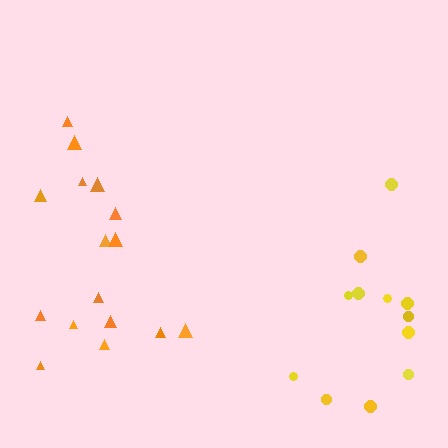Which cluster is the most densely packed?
Orange.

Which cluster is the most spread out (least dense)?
Yellow.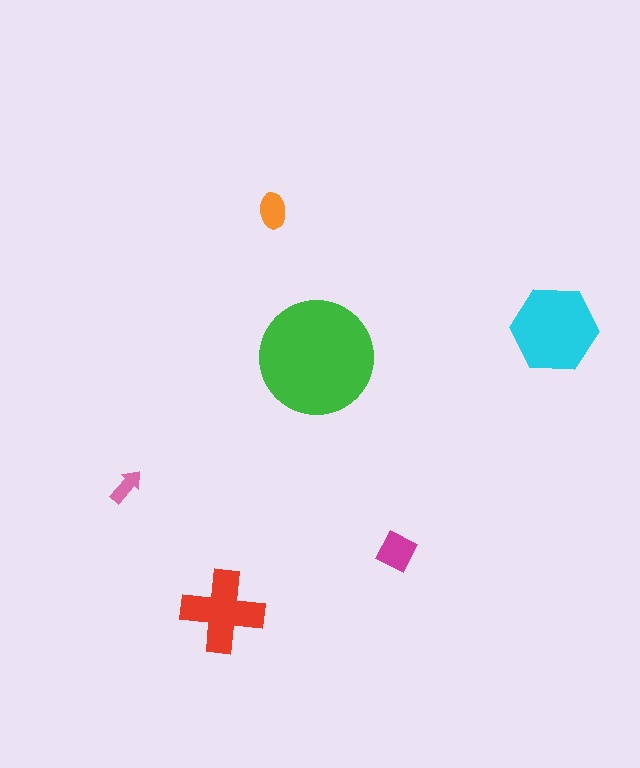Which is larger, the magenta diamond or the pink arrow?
The magenta diamond.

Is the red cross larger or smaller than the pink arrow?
Larger.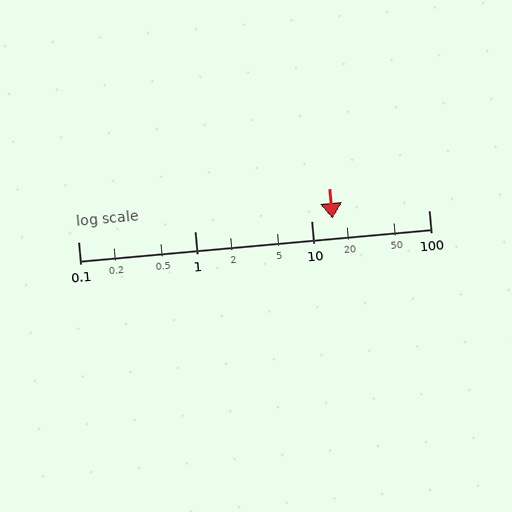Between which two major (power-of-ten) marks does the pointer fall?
The pointer is between 10 and 100.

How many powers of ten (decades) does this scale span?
The scale spans 3 decades, from 0.1 to 100.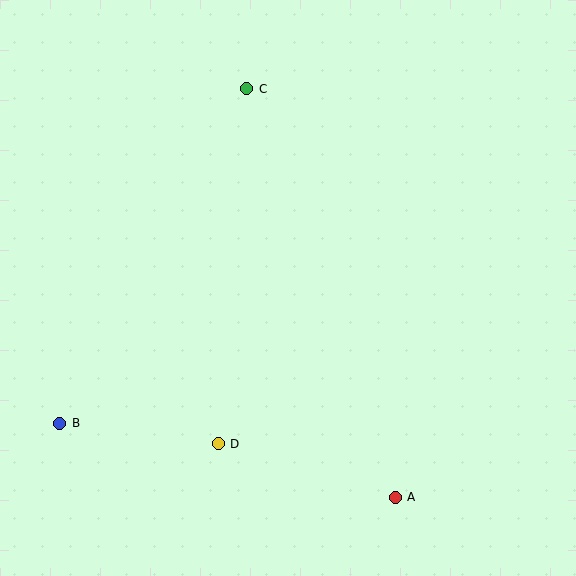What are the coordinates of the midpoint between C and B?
The midpoint between C and B is at (153, 256).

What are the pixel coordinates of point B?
Point B is at (60, 423).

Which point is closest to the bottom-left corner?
Point B is closest to the bottom-left corner.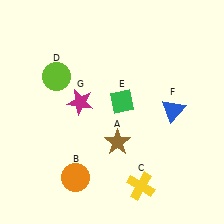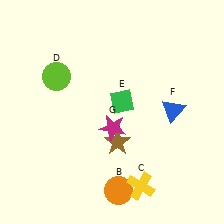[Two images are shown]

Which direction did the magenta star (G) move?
The magenta star (G) moved right.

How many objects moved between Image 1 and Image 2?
2 objects moved between the two images.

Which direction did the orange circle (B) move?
The orange circle (B) moved right.